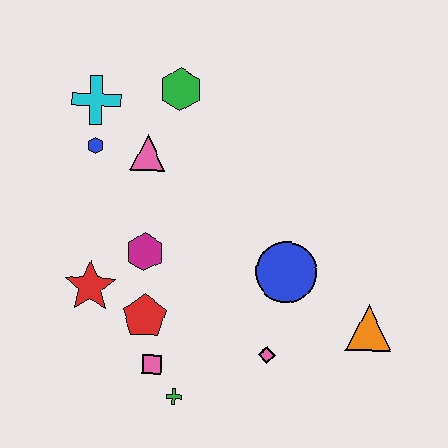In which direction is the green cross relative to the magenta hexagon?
The green cross is below the magenta hexagon.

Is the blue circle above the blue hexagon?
No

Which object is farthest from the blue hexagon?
The orange triangle is farthest from the blue hexagon.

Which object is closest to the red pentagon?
The pink square is closest to the red pentagon.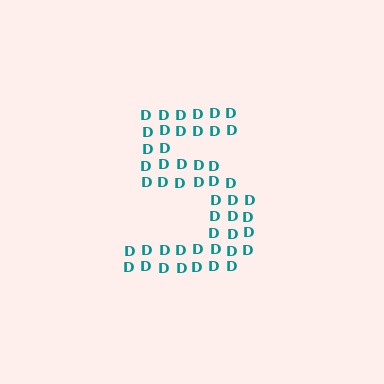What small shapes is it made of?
It is made of small letter D's.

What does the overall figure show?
The overall figure shows the digit 5.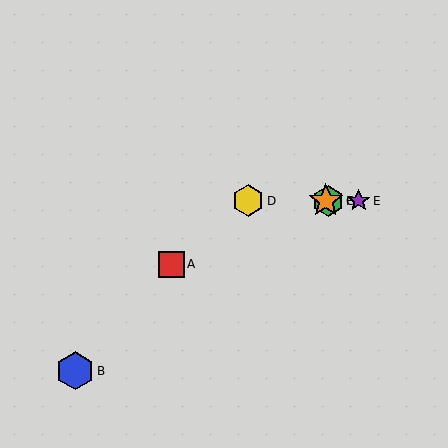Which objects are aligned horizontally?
Objects C, D, E, F are aligned horizontally.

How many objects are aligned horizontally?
4 objects (C, D, E, F) are aligned horizontally.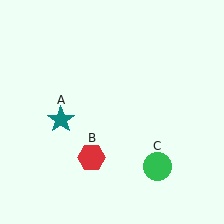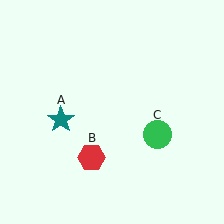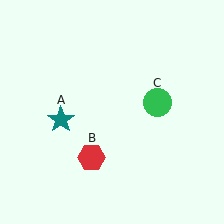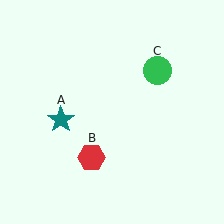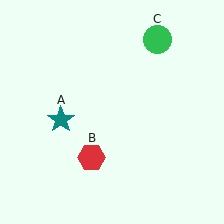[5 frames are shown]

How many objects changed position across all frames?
1 object changed position: green circle (object C).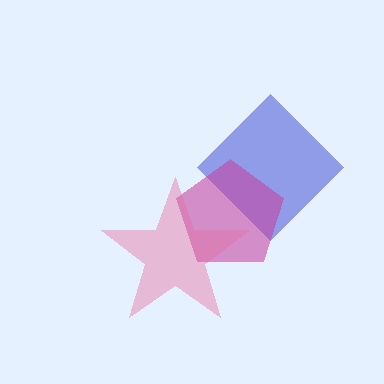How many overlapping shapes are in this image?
There are 3 overlapping shapes in the image.